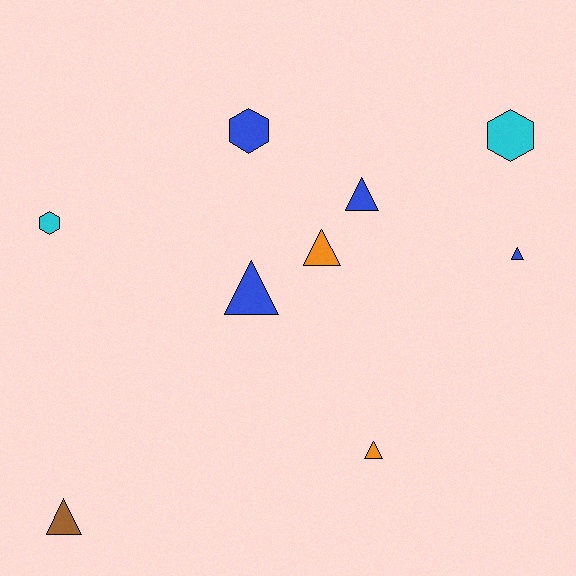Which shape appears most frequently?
Triangle, with 6 objects.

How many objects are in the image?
There are 9 objects.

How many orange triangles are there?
There are 2 orange triangles.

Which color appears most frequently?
Blue, with 4 objects.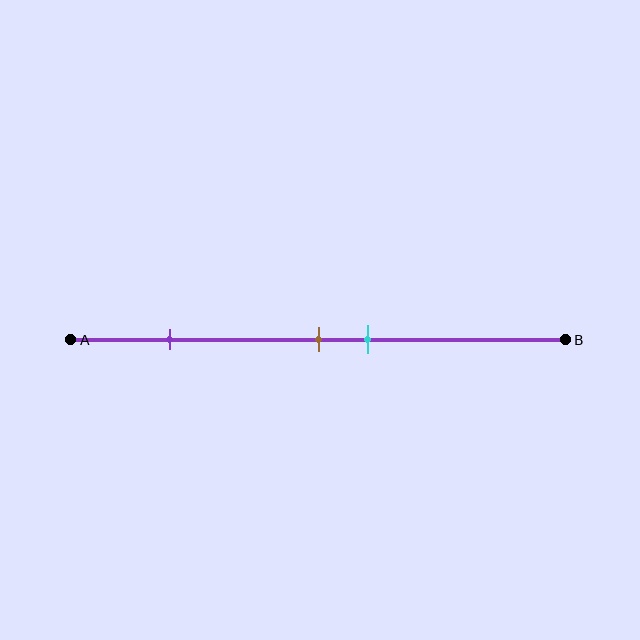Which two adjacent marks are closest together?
The brown and cyan marks are the closest adjacent pair.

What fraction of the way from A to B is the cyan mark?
The cyan mark is approximately 60% (0.6) of the way from A to B.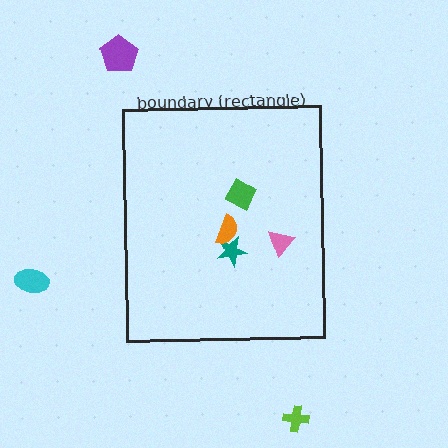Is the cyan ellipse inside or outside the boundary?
Outside.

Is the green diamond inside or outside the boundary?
Inside.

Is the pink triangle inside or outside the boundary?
Inside.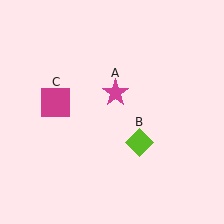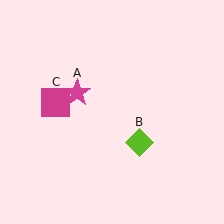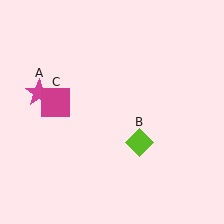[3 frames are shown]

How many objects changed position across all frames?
1 object changed position: magenta star (object A).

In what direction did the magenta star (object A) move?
The magenta star (object A) moved left.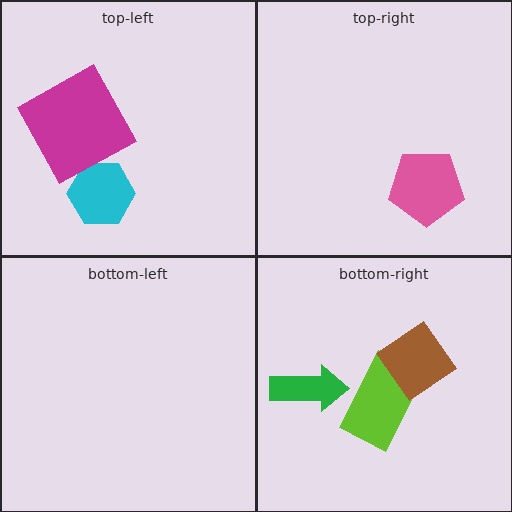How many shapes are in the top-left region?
2.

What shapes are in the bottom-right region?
The green arrow, the lime rectangle, the brown diamond.